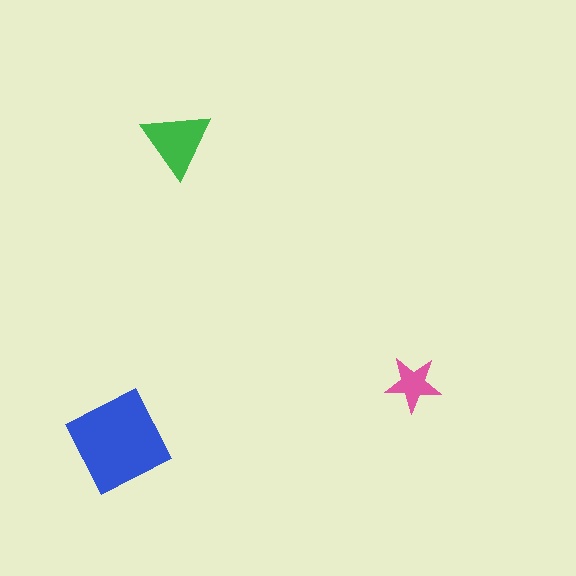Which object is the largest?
The blue diamond.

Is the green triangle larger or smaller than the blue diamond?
Smaller.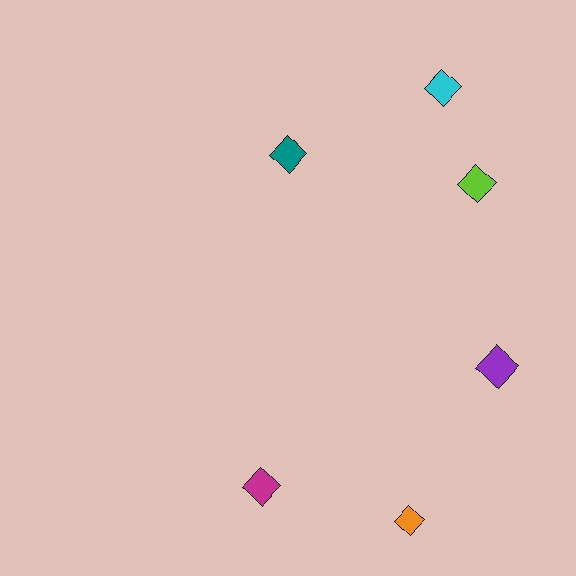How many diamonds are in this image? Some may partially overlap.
There are 6 diamonds.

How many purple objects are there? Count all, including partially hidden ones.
There is 1 purple object.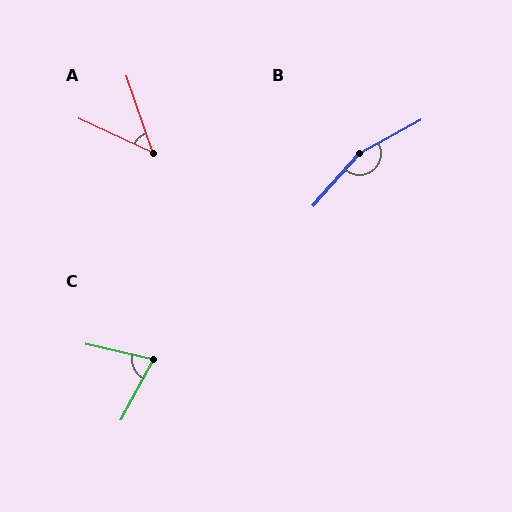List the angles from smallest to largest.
A (46°), C (75°), B (160°).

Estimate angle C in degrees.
Approximately 75 degrees.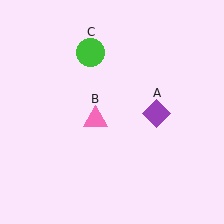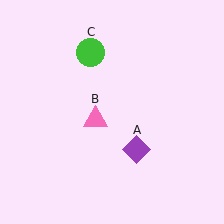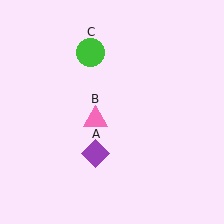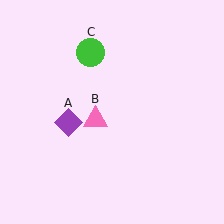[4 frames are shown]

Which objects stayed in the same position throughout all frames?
Pink triangle (object B) and green circle (object C) remained stationary.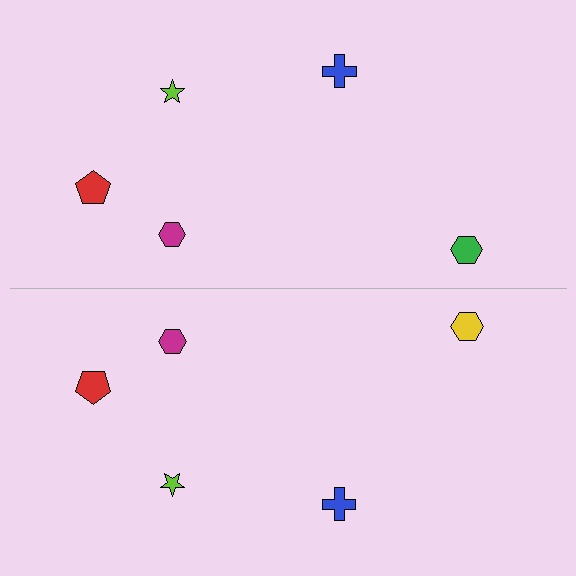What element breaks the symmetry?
The yellow hexagon on the bottom side breaks the symmetry — its mirror counterpart is green.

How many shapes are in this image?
There are 10 shapes in this image.